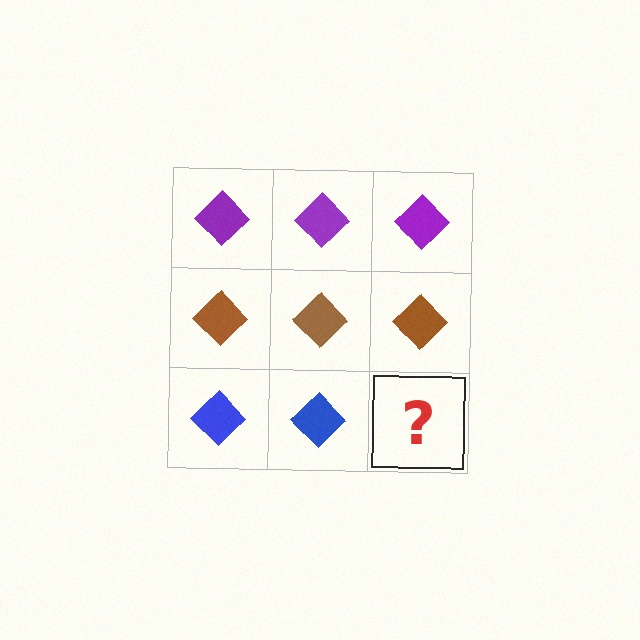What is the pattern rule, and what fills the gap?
The rule is that each row has a consistent color. The gap should be filled with a blue diamond.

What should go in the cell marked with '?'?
The missing cell should contain a blue diamond.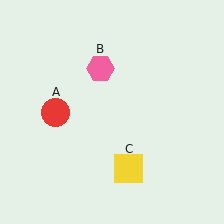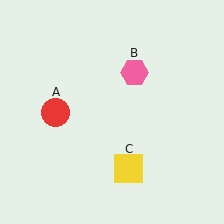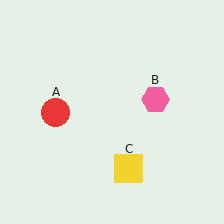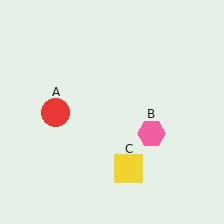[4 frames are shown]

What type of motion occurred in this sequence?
The pink hexagon (object B) rotated clockwise around the center of the scene.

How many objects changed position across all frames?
1 object changed position: pink hexagon (object B).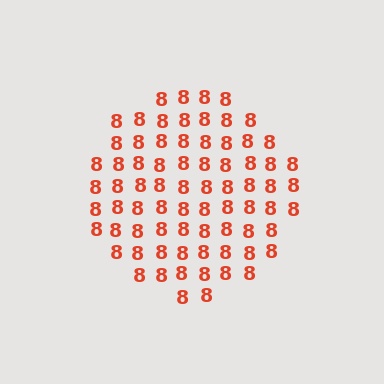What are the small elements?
The small elements are digit 8's.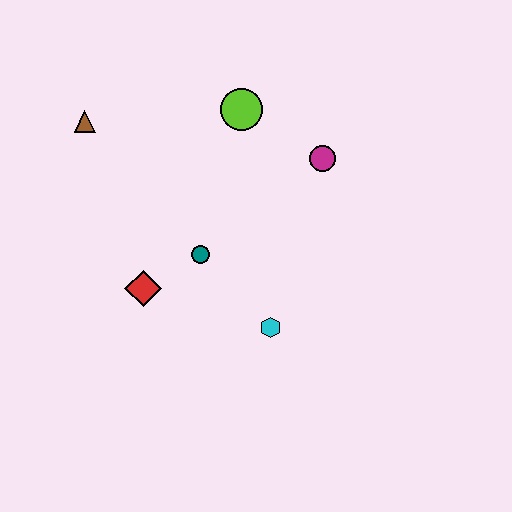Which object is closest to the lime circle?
The magenta circle is closest to the lime circle.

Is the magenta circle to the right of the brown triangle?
Yes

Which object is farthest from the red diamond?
The magenta circle is farthest from the red diamond.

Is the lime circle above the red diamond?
Yes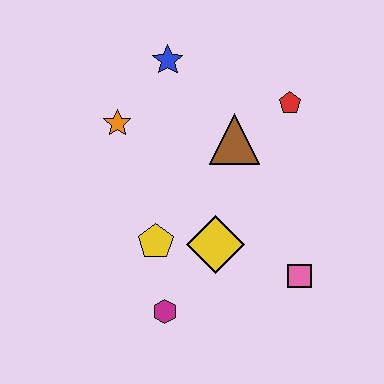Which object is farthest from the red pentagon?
The magenta hexagon is farthest from the red pentagon.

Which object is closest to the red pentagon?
The brown triangle is closest to the red pentagon.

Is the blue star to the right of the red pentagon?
No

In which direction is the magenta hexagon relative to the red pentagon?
The magenta hexagon is below the red pentagon.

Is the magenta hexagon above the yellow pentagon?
No